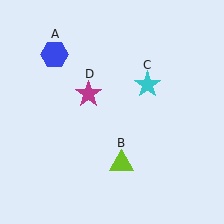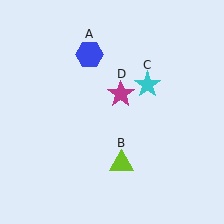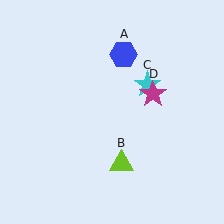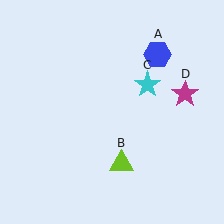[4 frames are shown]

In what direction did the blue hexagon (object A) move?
The blue hexagon (object A) moved right.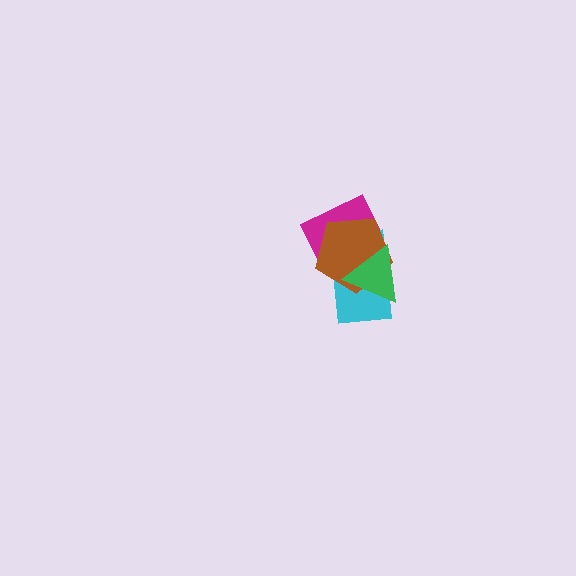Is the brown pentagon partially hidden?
Yes, it is partially covered by another shape.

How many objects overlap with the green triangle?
3 objects overlap with the green triangle.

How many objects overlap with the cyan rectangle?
3 objects overlap with the cyan rectangle.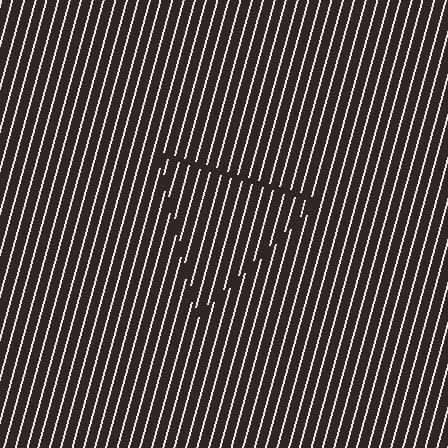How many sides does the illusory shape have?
3 sides — the line-ends trace a triangle.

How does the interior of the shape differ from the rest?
The interior of the shape contains the same grating, shifted by half a period — the contour is defined by the phase discontinuity where line-ends from the inner and outer gratings abut.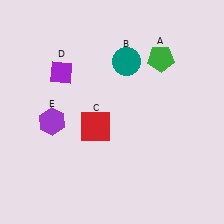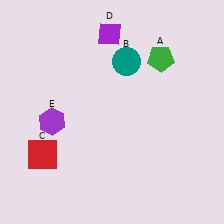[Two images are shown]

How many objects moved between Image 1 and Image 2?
2 objects moved between the two images.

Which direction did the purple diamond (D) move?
The purple diamond (D) moved right.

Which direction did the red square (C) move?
The red square (C) moved left.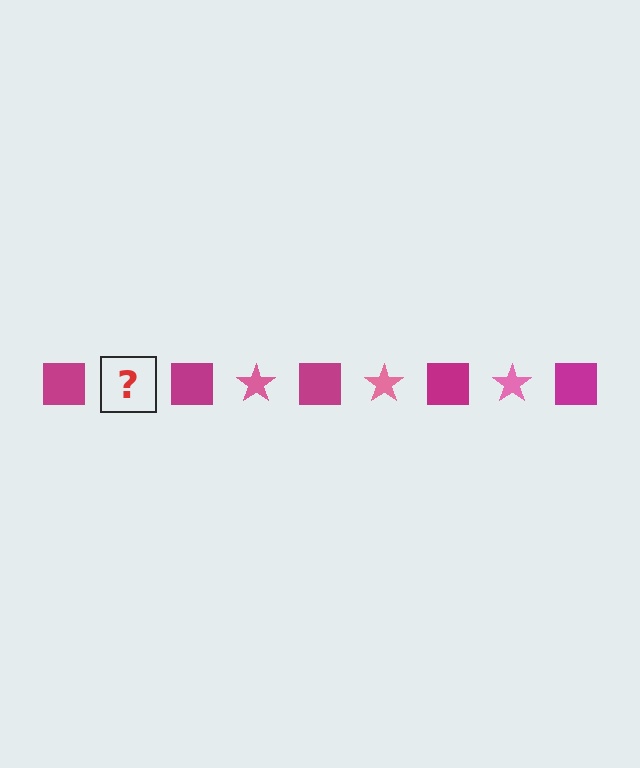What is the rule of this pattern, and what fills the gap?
The rule is that the pattern alternates between magenta square and pink star. The gap should be filled with a pink star.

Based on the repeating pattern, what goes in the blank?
The blank should be a pink star.